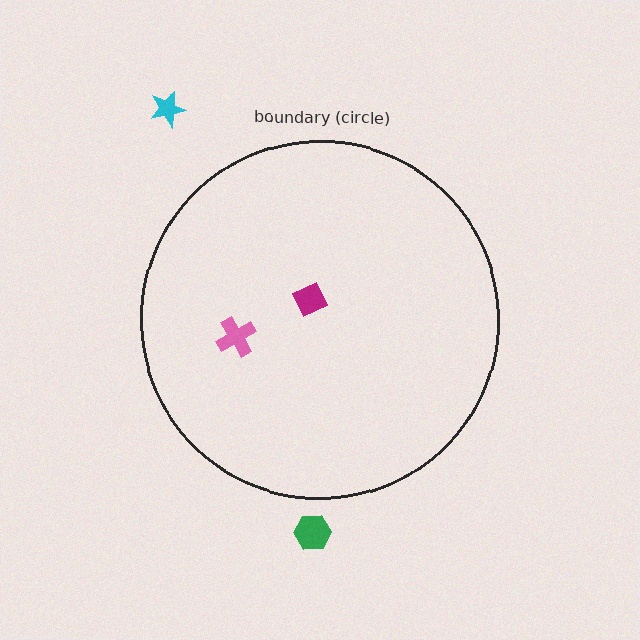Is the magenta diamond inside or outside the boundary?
Inside.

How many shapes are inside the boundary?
2 inside, 2 outside.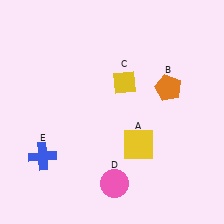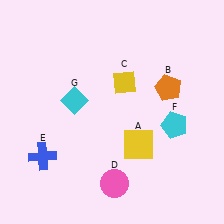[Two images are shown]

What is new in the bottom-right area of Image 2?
A cyan pentagon (F) was added in the bottom-right area of Image 2.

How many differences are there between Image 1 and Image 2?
There are 2 differences between the two images.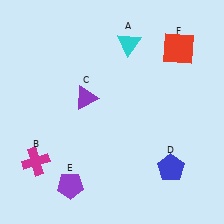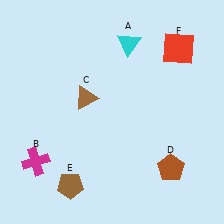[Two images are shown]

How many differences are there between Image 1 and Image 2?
There are 3 differences between the two images.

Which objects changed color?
C changed from purple to brown. D changed from blue to brown. E changed from purple to brown.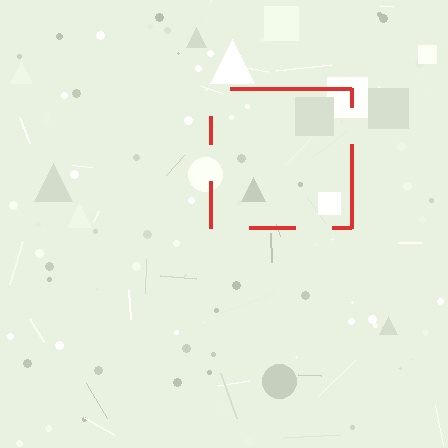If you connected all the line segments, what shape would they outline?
They would outline a square.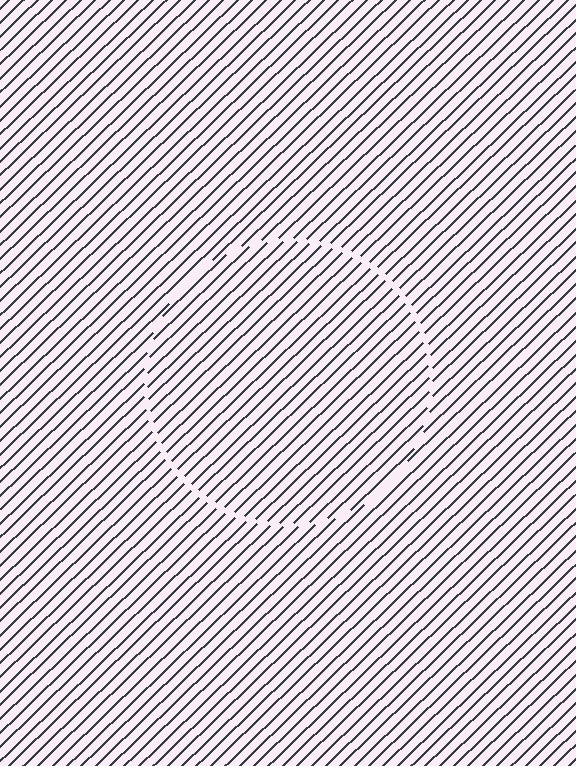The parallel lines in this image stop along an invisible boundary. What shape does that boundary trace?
An illusory circle. The interior of the shape contains the same grating, shifted by half a period — the contour is defined by the phase discontinuity where line-ends from the inner and outer gratings abut.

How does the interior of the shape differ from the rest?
The interior of the shape contains the same grating, shifted by half a period — the contour is defined by the phase discontinuity where line-ends from the inner and outer gratings abut.